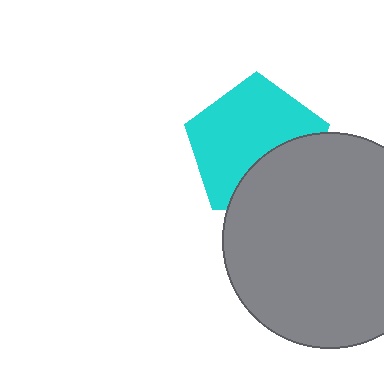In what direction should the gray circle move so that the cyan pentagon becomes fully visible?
The gray circle should move down. That is the shortest direction to clear the overlap and leave the cyan pentagon fully visible.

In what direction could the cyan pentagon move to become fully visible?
The cyan pentagon could move up. That would shift it out from behind the gray circle entirely.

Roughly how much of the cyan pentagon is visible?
Most of it is visible (roughly 66%).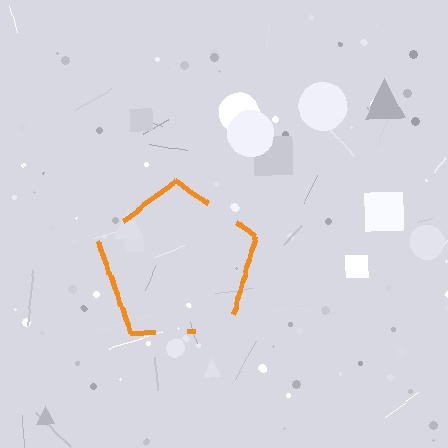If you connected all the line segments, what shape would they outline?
They would outline a pentagon.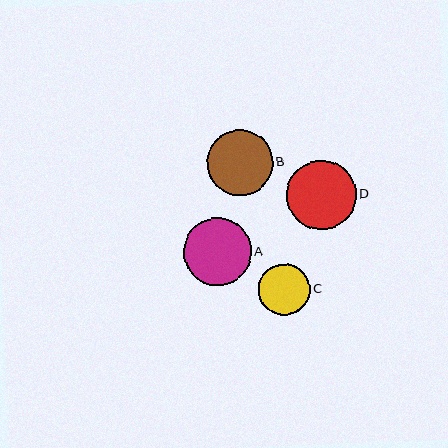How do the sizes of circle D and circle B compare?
Circle D and circle B are approximately the same size.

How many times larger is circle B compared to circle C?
Circle B is approximately 1.3 times the size of circle C.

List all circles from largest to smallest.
From largest to smallest: D, A, B, C.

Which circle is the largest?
Circle D is the largest with a size of approximately 69 pixels.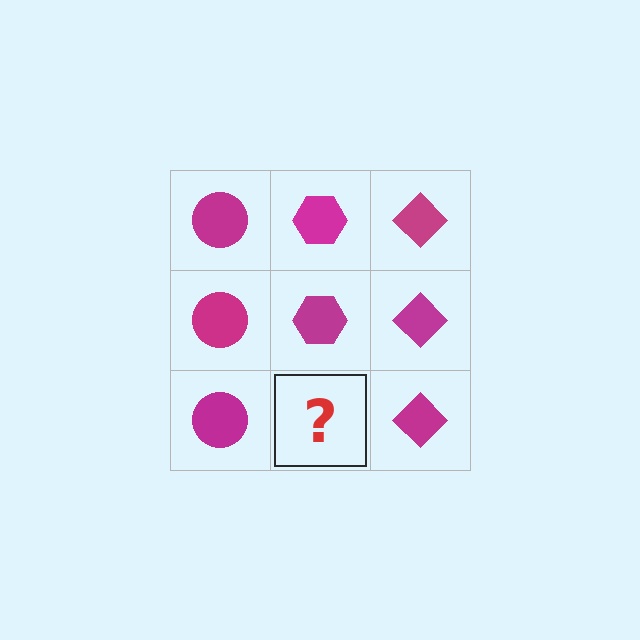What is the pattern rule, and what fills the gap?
The rule is that each column has a consistent shape. The gap should be filled with a magenta hexagon.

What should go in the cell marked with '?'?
The missing cell should contain a magenta hexagon.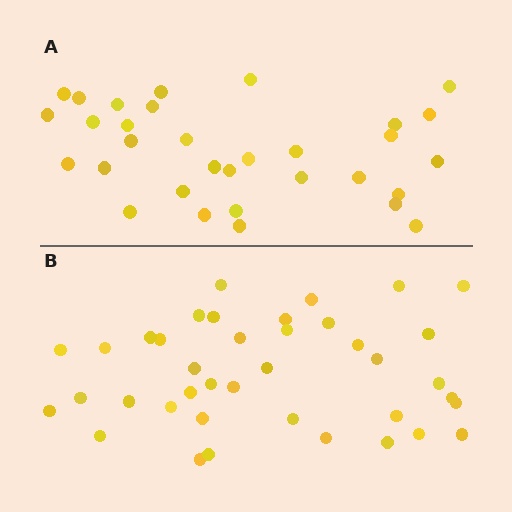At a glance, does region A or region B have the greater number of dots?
Region B (the bottom region) has more dots.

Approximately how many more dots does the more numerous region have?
Region B has roughly 8 or so more dots than region A.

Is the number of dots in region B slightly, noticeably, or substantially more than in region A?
Region B has only slightly more — the two regions are fairly close. The ratio is roughly 1.2 to 1.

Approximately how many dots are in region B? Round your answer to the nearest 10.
About 40 dots. (The exact count is 39, which rounds to 40.)